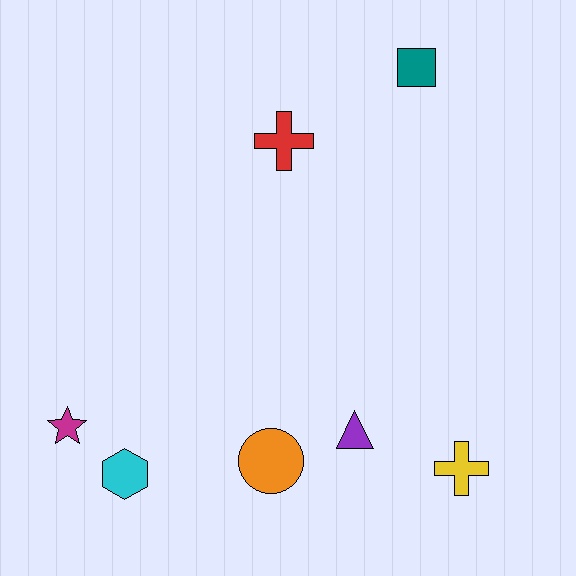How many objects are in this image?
There are 7 objects.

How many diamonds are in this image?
There are no diamonds.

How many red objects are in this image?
There is 1 red object.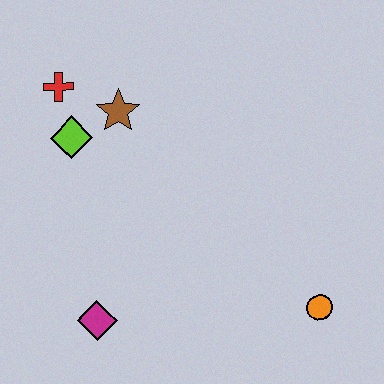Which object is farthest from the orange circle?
The red cross is farthest from the orange circle.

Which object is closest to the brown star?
The lime diamond is closest to the brown star.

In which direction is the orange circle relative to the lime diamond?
The orange circle is to the right of the lime diamond.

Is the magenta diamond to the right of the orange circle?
No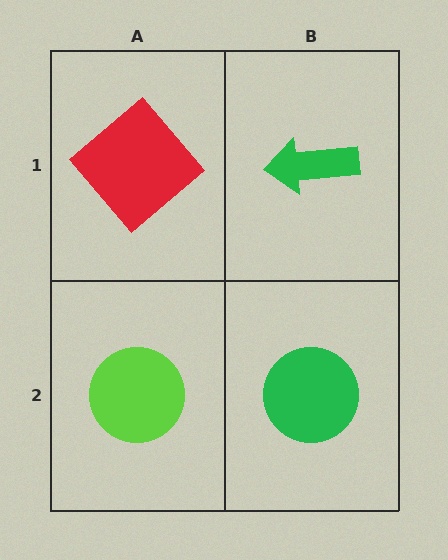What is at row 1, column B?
A green arrow.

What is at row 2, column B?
A green circle.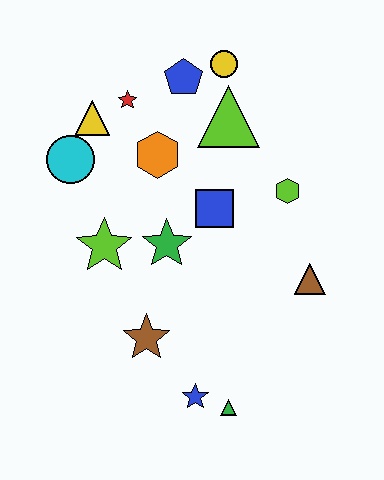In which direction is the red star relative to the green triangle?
The red star is above the green triangle.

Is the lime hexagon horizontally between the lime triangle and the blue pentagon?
No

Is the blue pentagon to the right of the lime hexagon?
No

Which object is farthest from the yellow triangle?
The green triangle is farthest from the yellow triangle.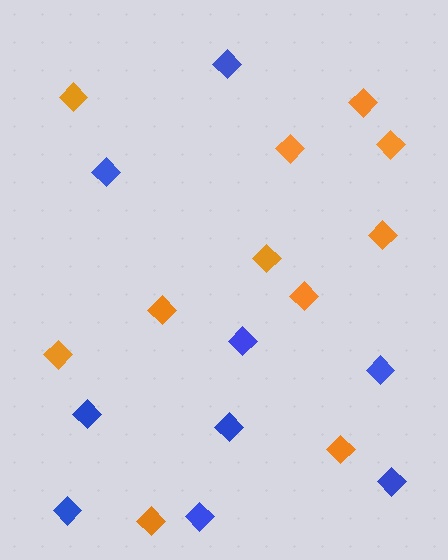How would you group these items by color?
There are 2 groups: one group of orange diamonds (11) and one group of blue diamonds (9).